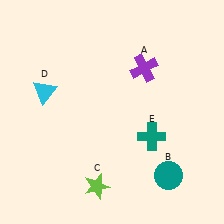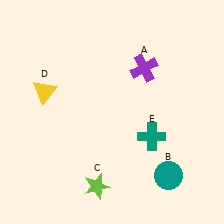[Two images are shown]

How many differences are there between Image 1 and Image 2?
There is 1 difference between the two images.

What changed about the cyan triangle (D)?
In Image 1, D is cyan. In Image 2, it changed to yellow.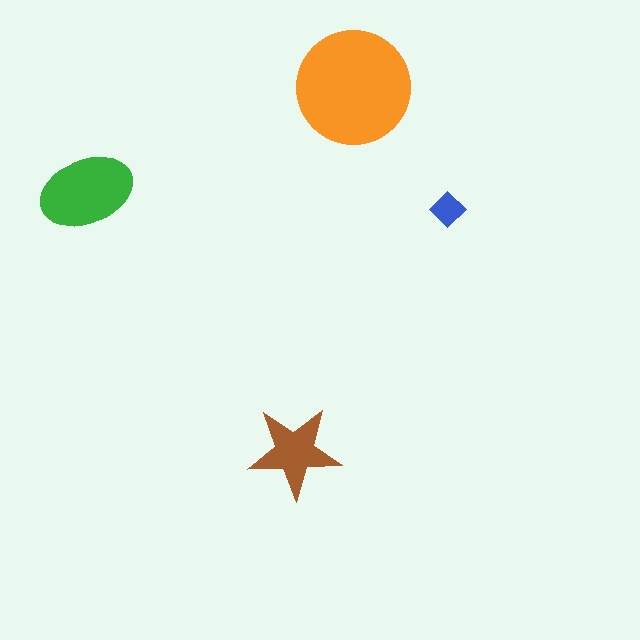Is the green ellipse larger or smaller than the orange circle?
Smaller.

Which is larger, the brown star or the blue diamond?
The brown star.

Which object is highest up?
The orange circle is topmost.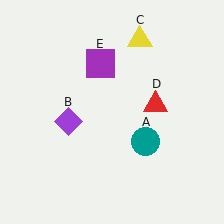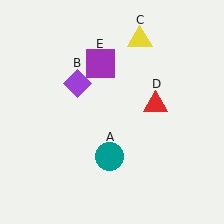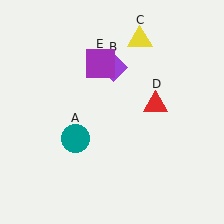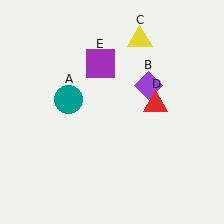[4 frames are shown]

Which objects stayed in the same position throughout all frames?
Yellow triangle (object C) and red triangle (object D) and purple square (object E) remained stationary.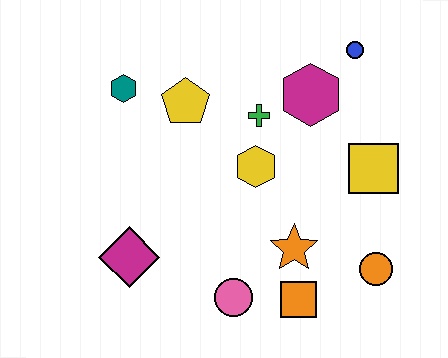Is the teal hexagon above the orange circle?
Yes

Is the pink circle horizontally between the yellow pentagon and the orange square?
Yes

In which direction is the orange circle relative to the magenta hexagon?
The orange circle is below the magenta hexagon.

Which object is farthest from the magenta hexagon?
The magenta diamond is farthest from the magenta hexagon.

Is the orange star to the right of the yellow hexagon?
Yes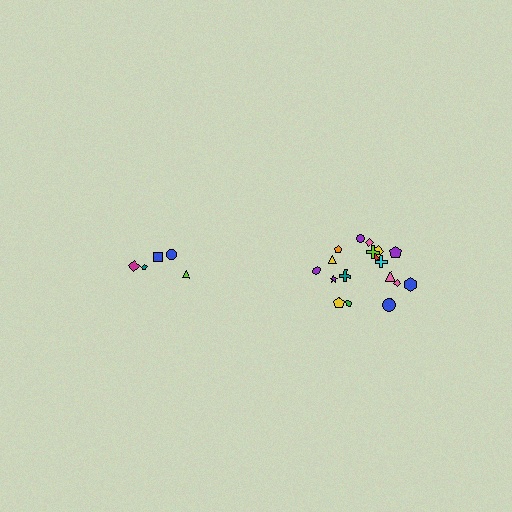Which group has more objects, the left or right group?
The right group.